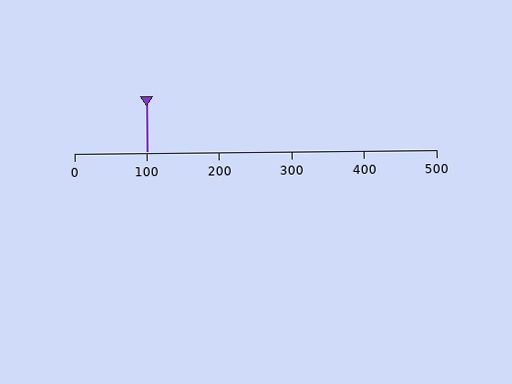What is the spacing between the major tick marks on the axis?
The major ticks are spaced 100 apart.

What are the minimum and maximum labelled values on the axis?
The axis runs from 0 to 500.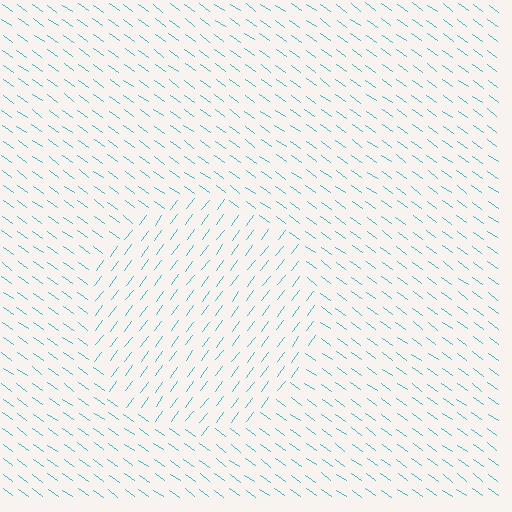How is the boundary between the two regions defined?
The boundary is defined purely by a change in line orientation (approximately 89 degrees difference). All lines are the same color and thickness.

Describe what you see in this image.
The image is filled with small cyan line segments. A circle region in the image has lines oriented differently from the surrounding lines, creating a visible texture boundary.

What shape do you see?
I see a circle.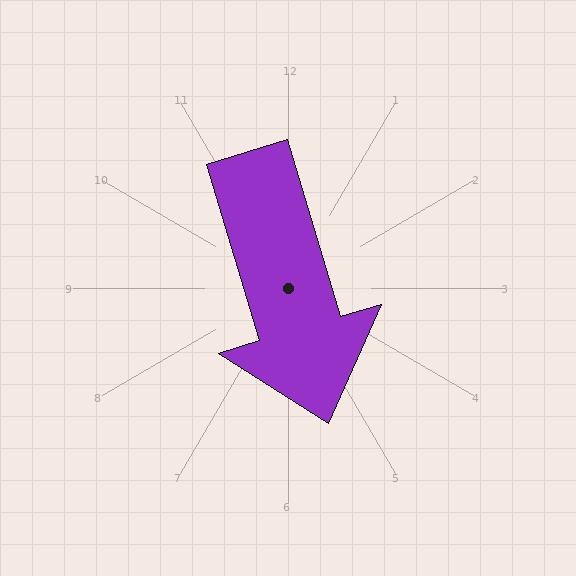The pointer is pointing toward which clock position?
Roughly 5 o'clock.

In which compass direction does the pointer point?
South.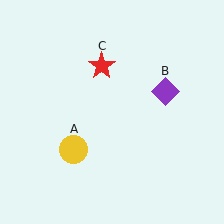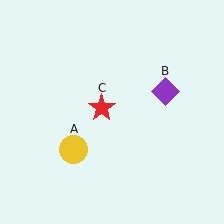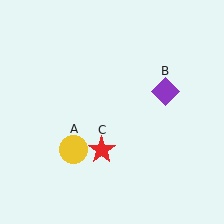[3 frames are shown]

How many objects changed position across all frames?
1 object changed position: red star (object C).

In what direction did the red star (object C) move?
The red star (object C) moved down.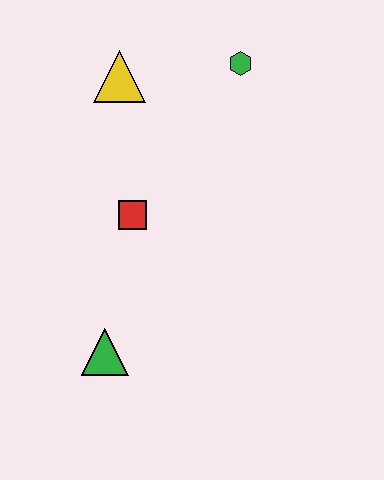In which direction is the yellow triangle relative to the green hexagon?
The yellow triangle is to the left of the green hexagon.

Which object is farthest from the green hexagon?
The green triangle is farthest from the green hexagon.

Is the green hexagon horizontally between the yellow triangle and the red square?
No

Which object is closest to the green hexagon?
The yellow triangle is closest to the green hexagon.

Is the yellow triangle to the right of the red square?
No